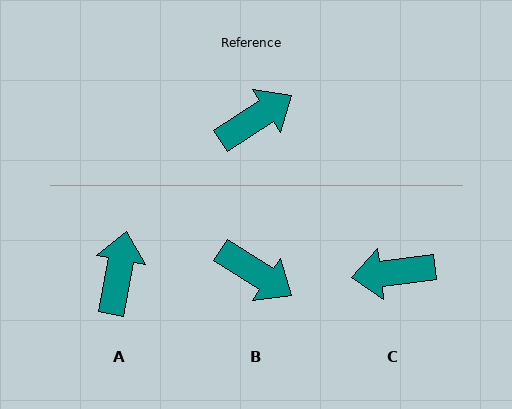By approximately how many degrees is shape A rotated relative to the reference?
Approximately 47 degrees counter-clockwise.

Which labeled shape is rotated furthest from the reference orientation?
C, about 154 degrees away.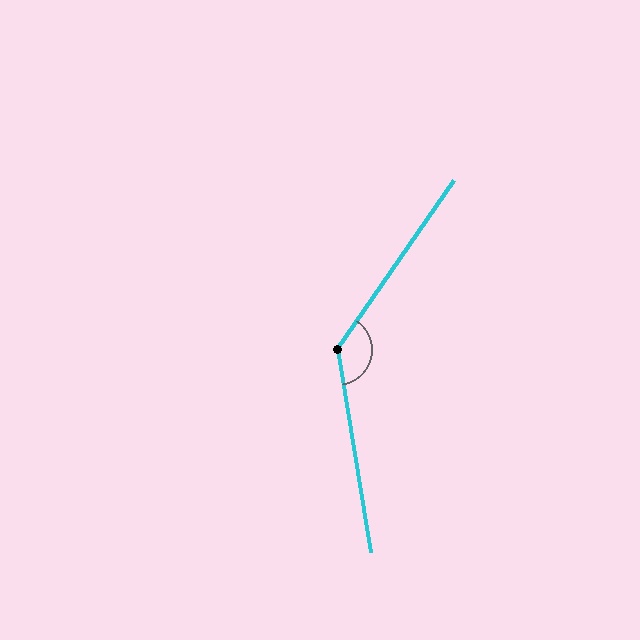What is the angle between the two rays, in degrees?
Approximately 136 degrees.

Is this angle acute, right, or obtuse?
It is obtuse.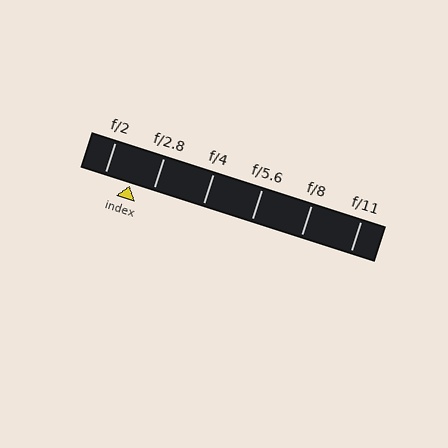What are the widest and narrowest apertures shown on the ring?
The widest aperture shown is f/2 and the narrowest is f/11.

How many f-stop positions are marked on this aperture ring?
There are 6 f-stop positions marked.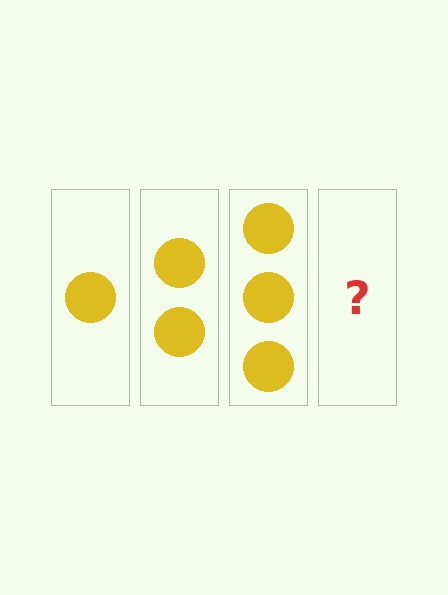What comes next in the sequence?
The next element should be 4 circles.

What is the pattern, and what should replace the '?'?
The pattern is that each step adds one more circle. The '?' should be 4 circles.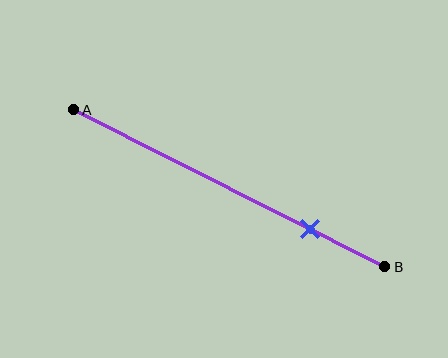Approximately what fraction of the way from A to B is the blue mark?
The blue mark is approximately 75% of the way from A to B.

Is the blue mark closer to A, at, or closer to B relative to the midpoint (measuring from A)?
The blue mark is closer to point B than the midpoint of segment AB.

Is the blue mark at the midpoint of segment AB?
No, the mark is at about 75% from A, not at the 50% midpoint.